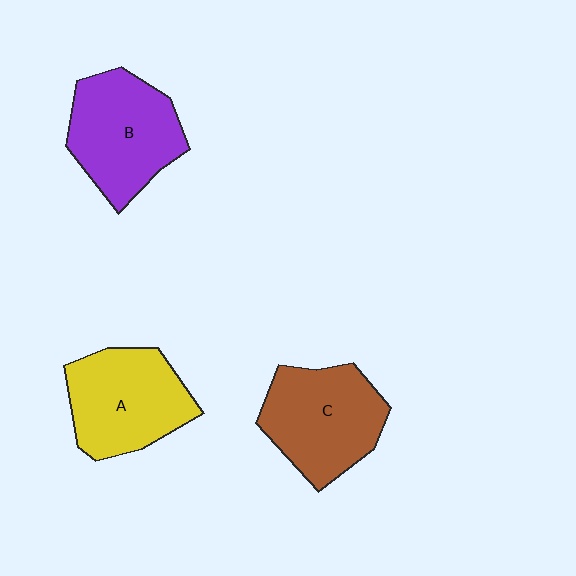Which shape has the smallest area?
Shape A (yellow).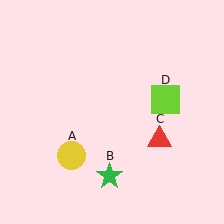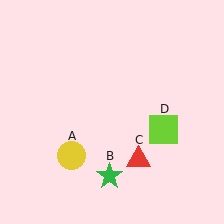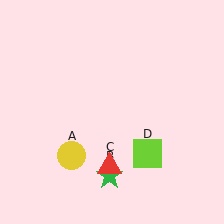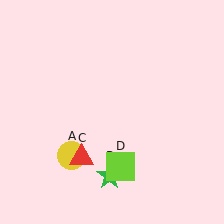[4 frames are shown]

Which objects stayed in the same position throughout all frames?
Yellow circle (object A) and green star (object B) remained stationary.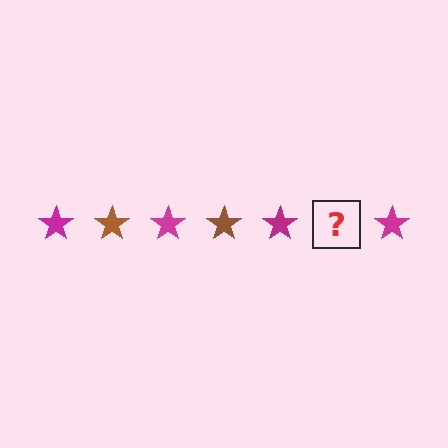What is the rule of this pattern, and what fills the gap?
The rule is that the pattern cycles through magenta, brown stars. The gap should be filled with a brown star.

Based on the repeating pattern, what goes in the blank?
The blank should be a brown star.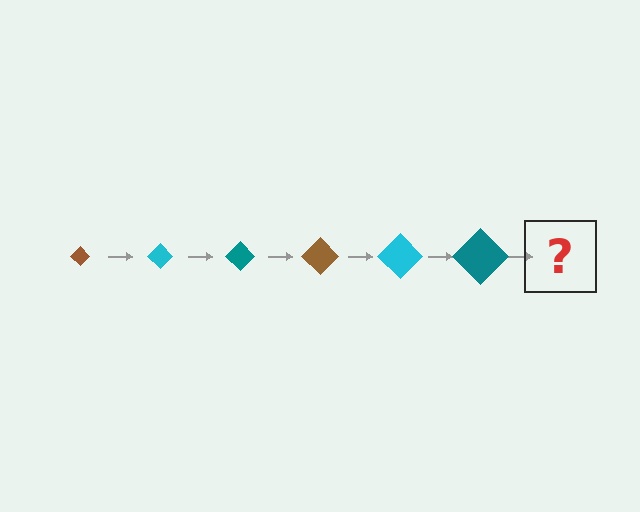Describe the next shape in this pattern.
It should be a brown diamond, larger than the previous one.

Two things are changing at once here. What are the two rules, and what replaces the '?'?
The two rules are that the diamond grows larger each step and the color cycles through brown, cyan, and teal. The '?' should be a brown diamond, larger than the previous one.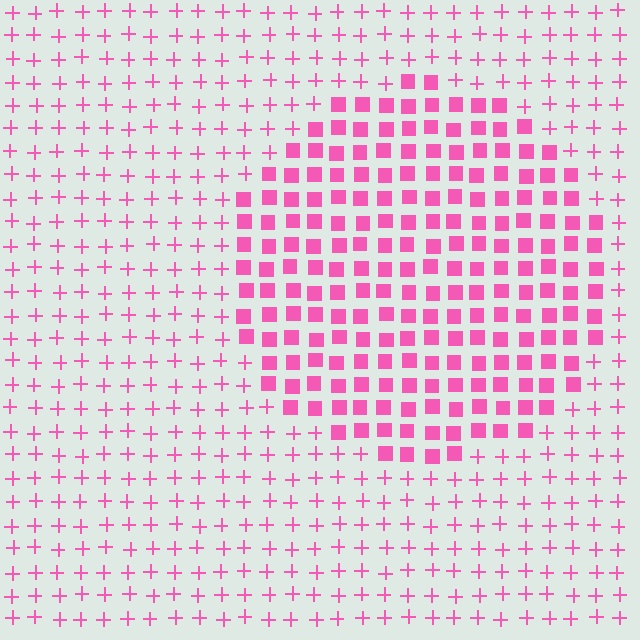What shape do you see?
I see a circle.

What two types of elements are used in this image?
The image uses squares inside the circle region and plus signs outside it.